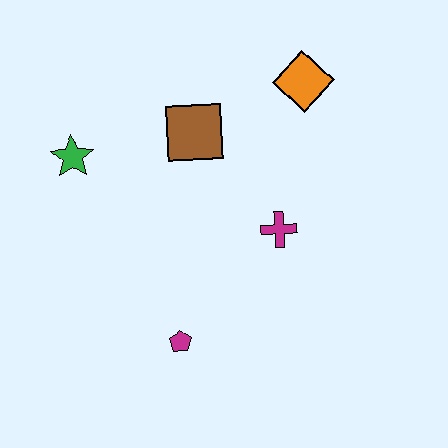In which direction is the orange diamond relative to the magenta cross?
The orange diamond is above the magenta cross.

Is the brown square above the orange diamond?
No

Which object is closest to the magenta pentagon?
The magenta cross is closest to the magenta pentagon.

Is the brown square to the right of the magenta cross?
No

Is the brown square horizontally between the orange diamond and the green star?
Yes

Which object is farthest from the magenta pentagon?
The orange diamond is farthest from the magenta pentagon.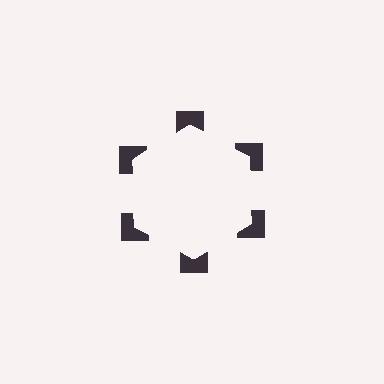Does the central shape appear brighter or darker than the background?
It typically appears slightly brighter than the background, even though no actual brightness change is drawn.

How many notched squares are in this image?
There are 6 — one at each vertex of the illusory hexagon.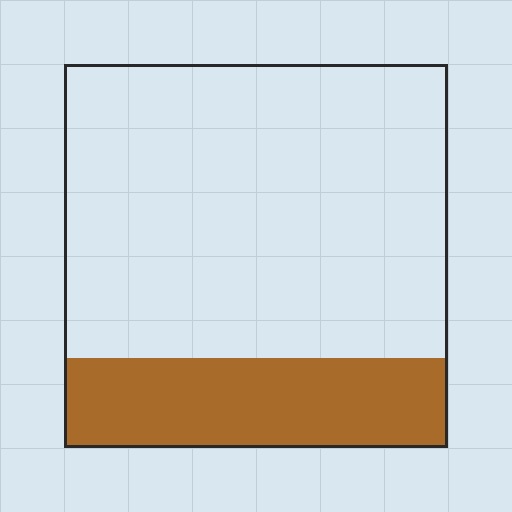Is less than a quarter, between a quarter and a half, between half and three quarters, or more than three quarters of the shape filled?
Less than a quarter.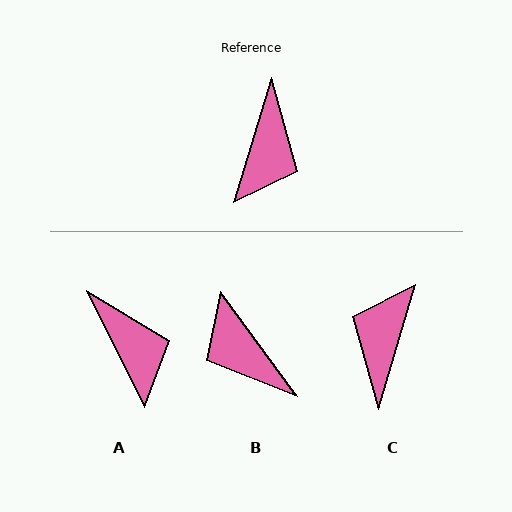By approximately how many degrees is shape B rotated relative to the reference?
Approximately 127 degrees clockwise.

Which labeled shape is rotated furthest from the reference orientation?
C, about 180 degrees away.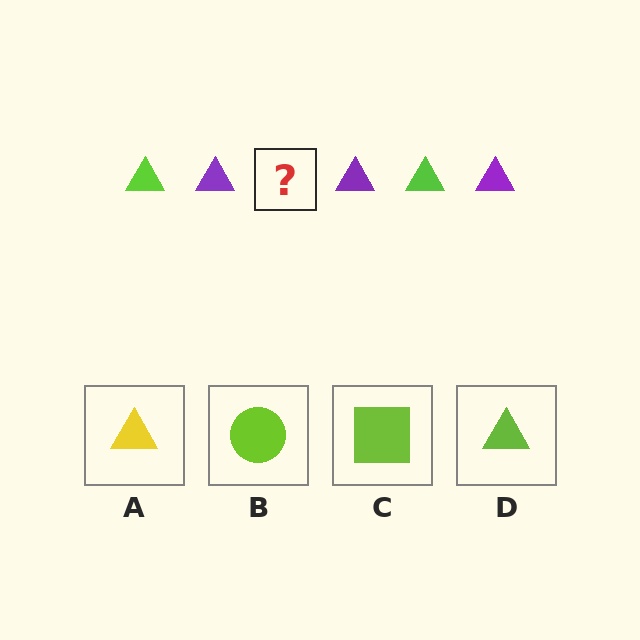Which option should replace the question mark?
Option D.